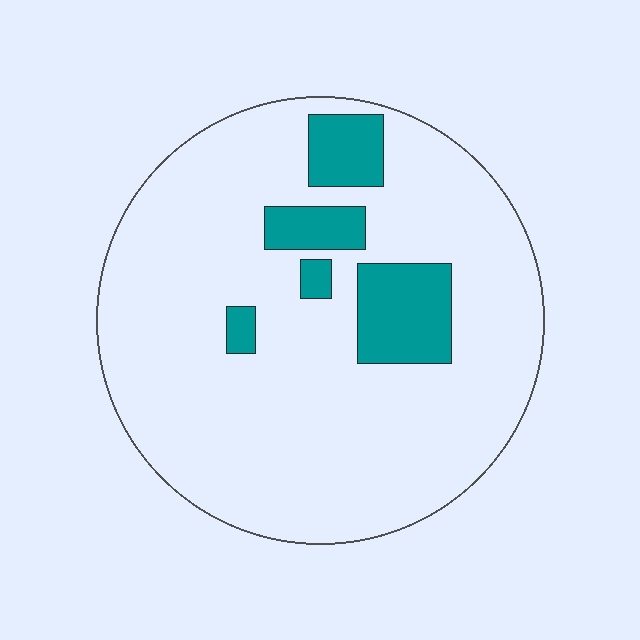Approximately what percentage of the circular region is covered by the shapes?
Approximately 15%.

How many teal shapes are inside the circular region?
5.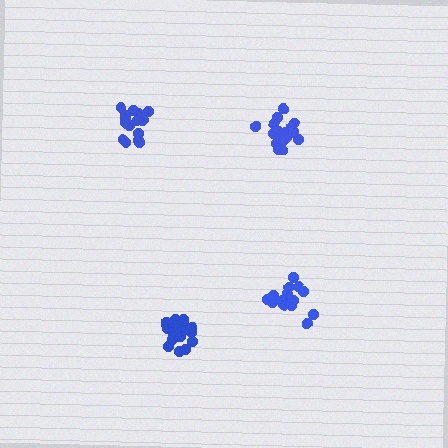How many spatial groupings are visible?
There are 4 spatial groupings.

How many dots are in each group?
Group 1: 18 dots, Group 2: 15 dots, Group 3: 20 dots, Group 4: 15 dots (68 total).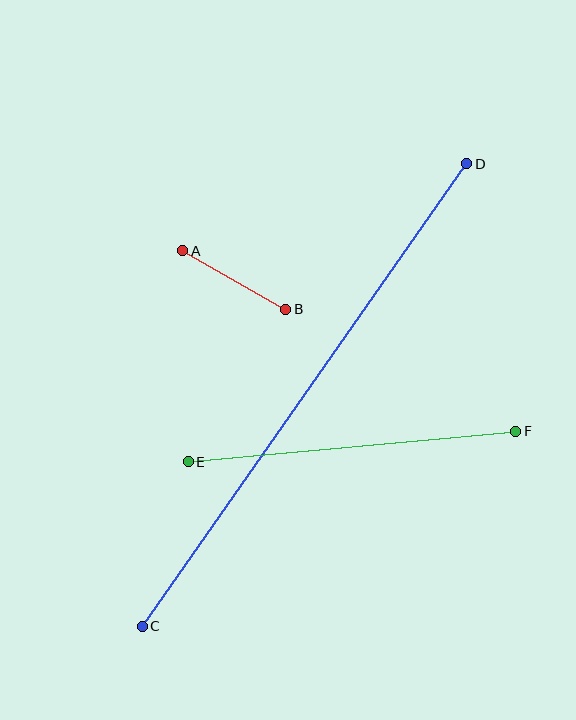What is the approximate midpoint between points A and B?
The midpoint is at approximately (234, 280) pixels.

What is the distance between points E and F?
The distance is approximately 329 pixels.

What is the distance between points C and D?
The distance is approximately 565 pixels.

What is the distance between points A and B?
The distance is approximately 118 pixels.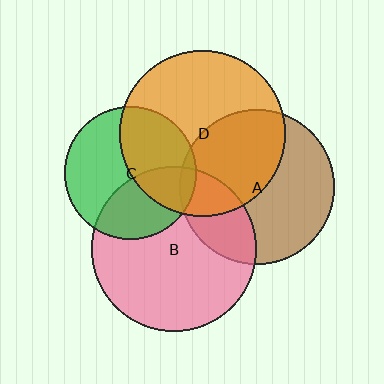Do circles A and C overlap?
Yes.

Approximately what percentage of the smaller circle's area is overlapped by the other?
Approximately 5%.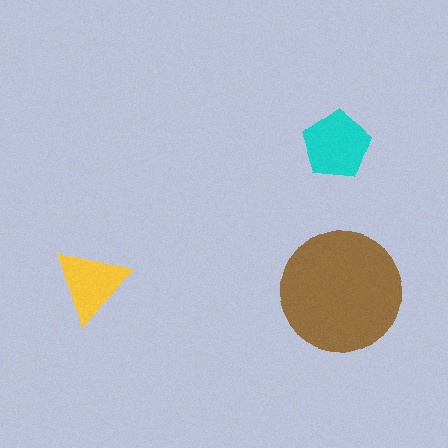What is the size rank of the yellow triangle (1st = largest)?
3rd.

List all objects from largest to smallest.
The brown circle, the cyan pentagon, the yellow triangle.